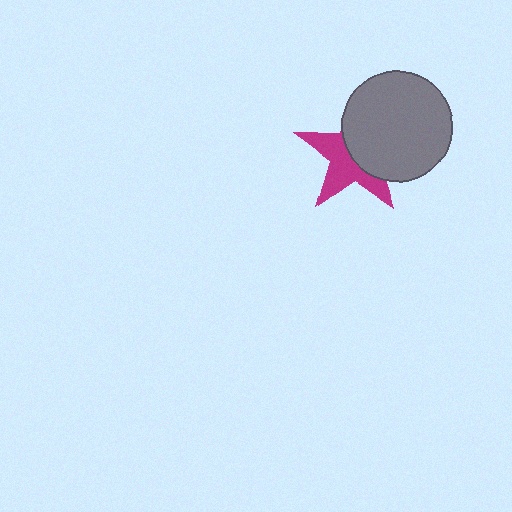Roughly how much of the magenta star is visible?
About half of it is visible (roughly 49%).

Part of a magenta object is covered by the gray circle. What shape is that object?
It is a star.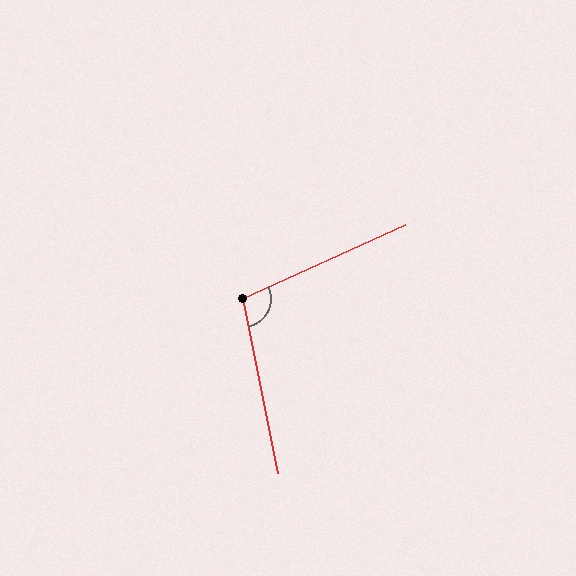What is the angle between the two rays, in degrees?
Approximately 103 degrees.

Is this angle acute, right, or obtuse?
It is obtuse.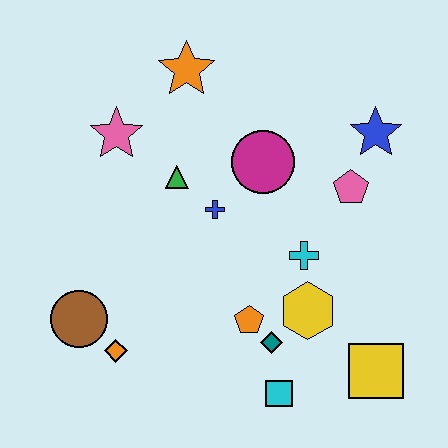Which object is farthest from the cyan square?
The orange star is farthest from the cyan square.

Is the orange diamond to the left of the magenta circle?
Yes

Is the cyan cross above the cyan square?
Yes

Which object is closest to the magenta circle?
The blue cross is closest to the magenta circle.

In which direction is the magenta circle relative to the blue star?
The magenta circle is to the left of the blue star.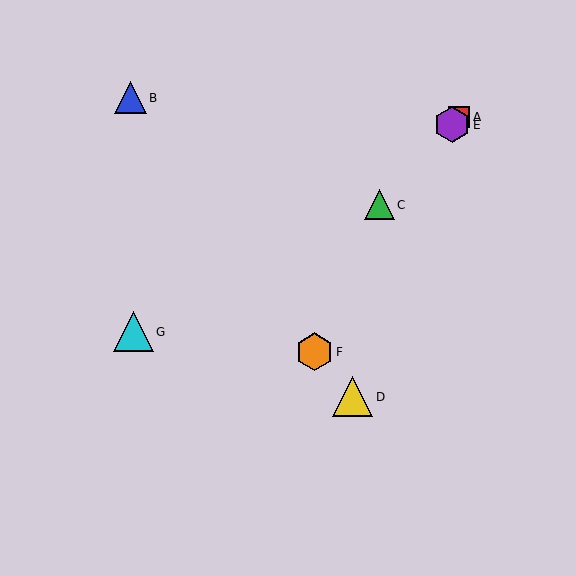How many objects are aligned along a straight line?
3 objects (A, C, E) are aligned along a straight line.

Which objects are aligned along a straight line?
Objects A, C, E are aligned along a straight line.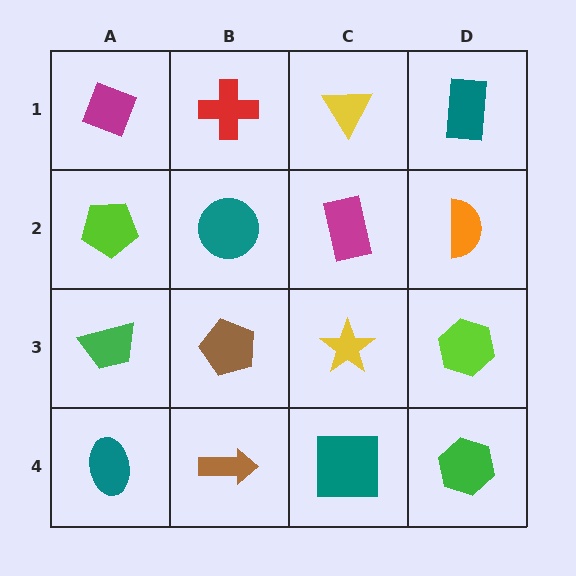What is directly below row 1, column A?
A lime pentagon.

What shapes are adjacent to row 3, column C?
A magenta rectangle (row 2, column C), a teal square (row 4, column C), a brown pentagon (row 3, column B), a lime hexagon (row 3, column D).